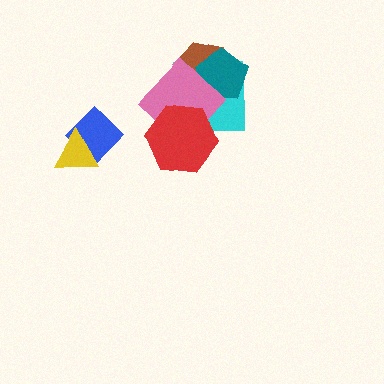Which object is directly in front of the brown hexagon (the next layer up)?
The teal pentagon is directly in front of the brown hexagon.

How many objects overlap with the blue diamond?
1 object overlaps with the blue diamond.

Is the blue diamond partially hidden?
Yes, it is partially covered by another shape.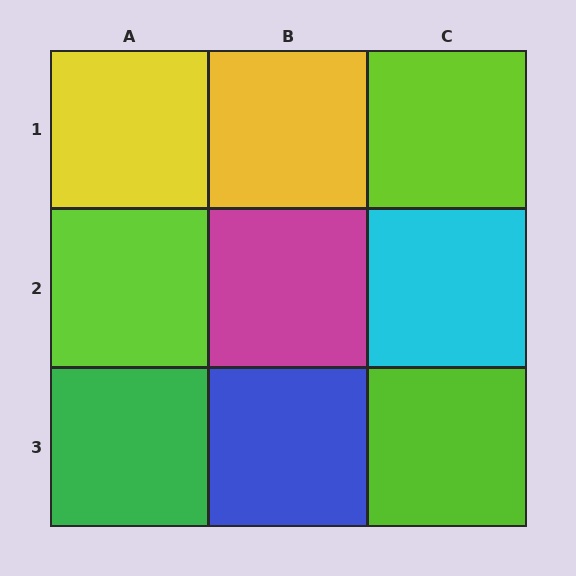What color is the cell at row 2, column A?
Lime.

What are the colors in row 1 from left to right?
Yellow, yellow, lime.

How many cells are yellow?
2 cells are yellow.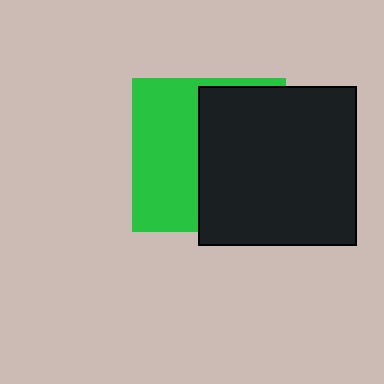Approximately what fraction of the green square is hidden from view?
Roughly 54% of the green square is hidden behind the black square.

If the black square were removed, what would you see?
You would see the complete green square.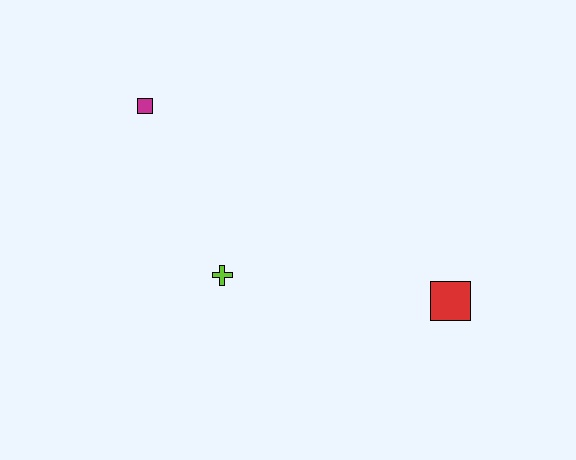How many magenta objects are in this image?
There is 1 magenta object.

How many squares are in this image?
There are 2 squares.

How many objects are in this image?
There are 3 objects.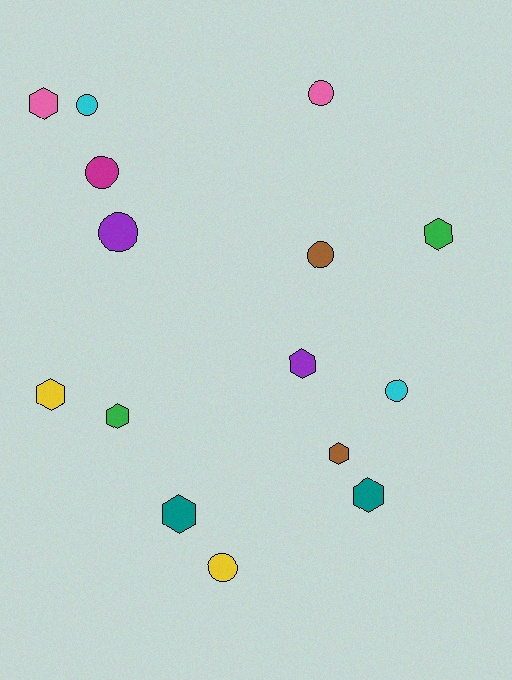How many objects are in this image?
There are 15 objects.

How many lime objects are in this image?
There are no lime objects.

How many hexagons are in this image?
There are 8 hexagons.